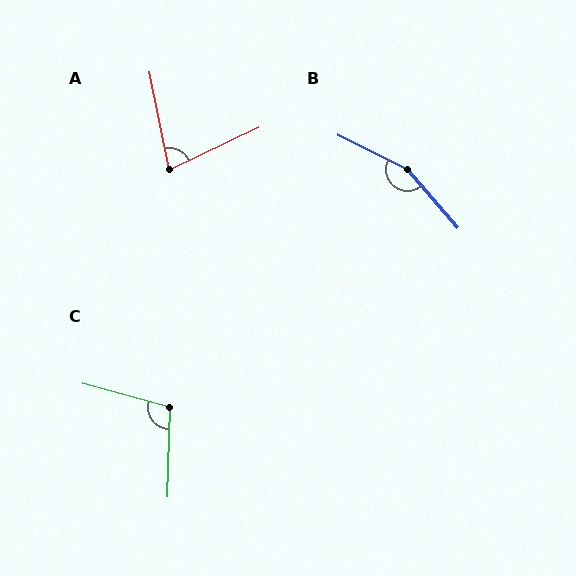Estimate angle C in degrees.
Approximately 104 degrees.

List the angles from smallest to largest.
A (76°), C (104°), B (157°).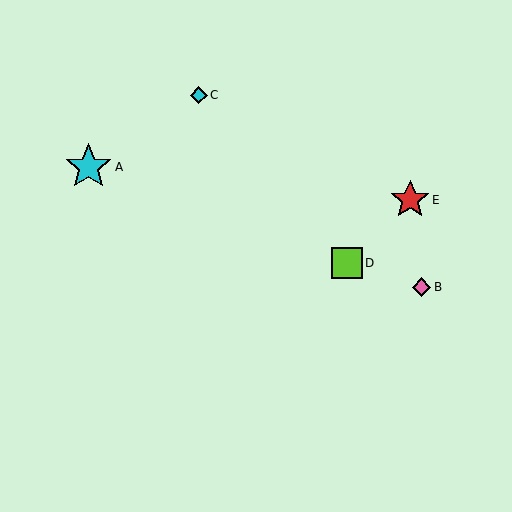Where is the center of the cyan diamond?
The center of the cyan diamond is at (199, 95).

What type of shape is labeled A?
Shape A is a cyan star.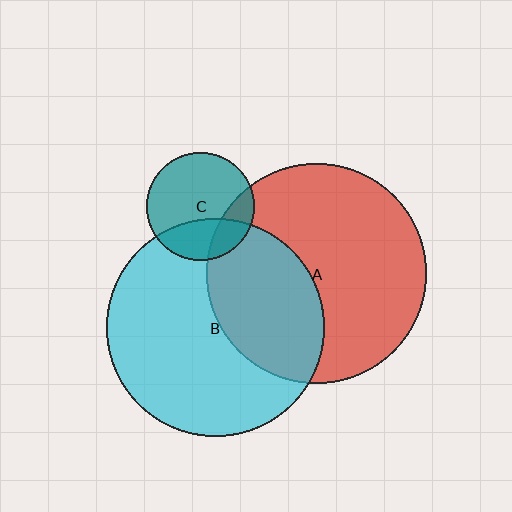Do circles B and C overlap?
Yes.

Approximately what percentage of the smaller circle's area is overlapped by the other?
Approximately 30%.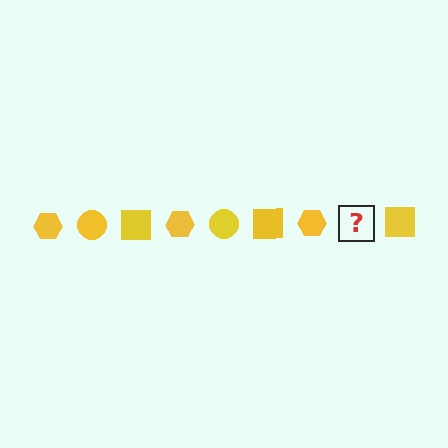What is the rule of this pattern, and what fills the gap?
The rule is that the pattern cycles through hexagon, circle, square shapes in yellow. The gap should be filled with a yellow circle.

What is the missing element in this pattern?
The missing element is a yellow circle.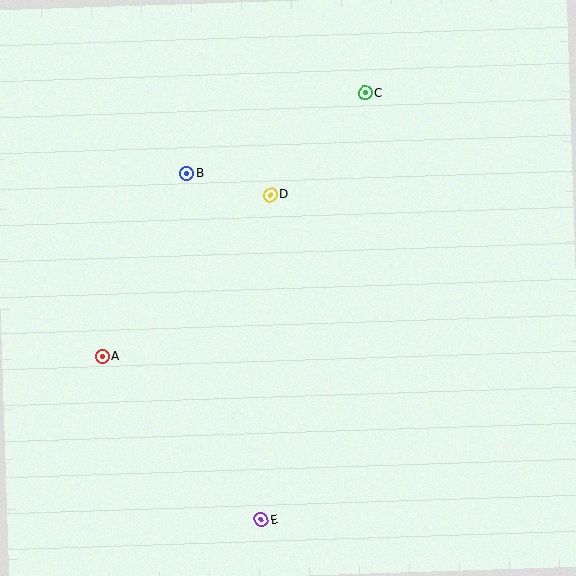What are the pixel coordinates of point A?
Point A is at (102, 356).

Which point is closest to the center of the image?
Point D at (270, 195) is closest to the center.